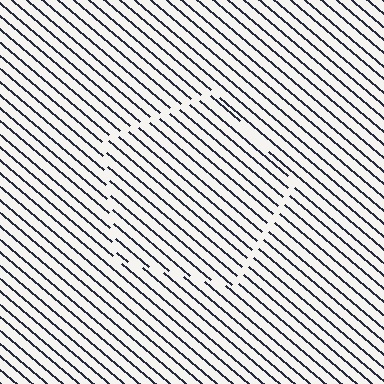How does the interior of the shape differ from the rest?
The interior of the shape contains the same grating, shifted by half a period — the contour is defined by the phase discontinuity where line-ends from the inner and outer gratings abut.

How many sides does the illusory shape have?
5 sides — the line-ends trace a pentagon.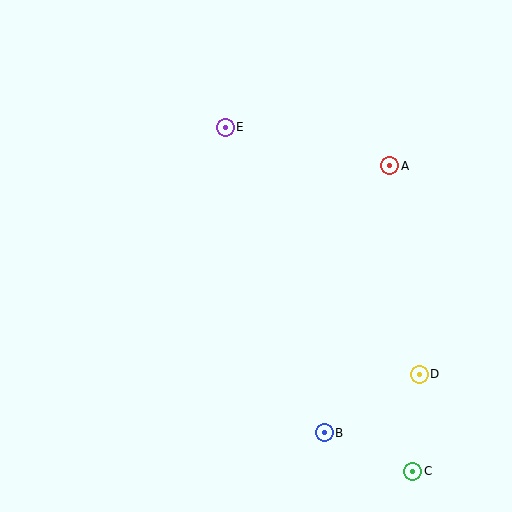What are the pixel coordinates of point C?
Point C is at (413, 471).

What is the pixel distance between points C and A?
The distance between C and A is 307 pixels.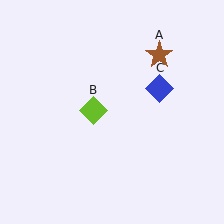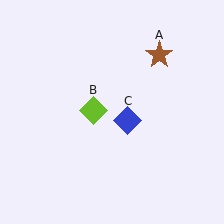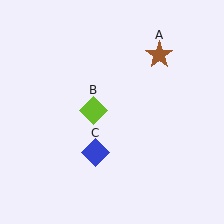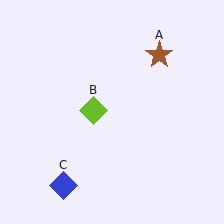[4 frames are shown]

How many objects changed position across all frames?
1 object changed position: blue diamond (object C).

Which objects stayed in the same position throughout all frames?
Brown star (object A) and lime diamond (object B) remained stationary.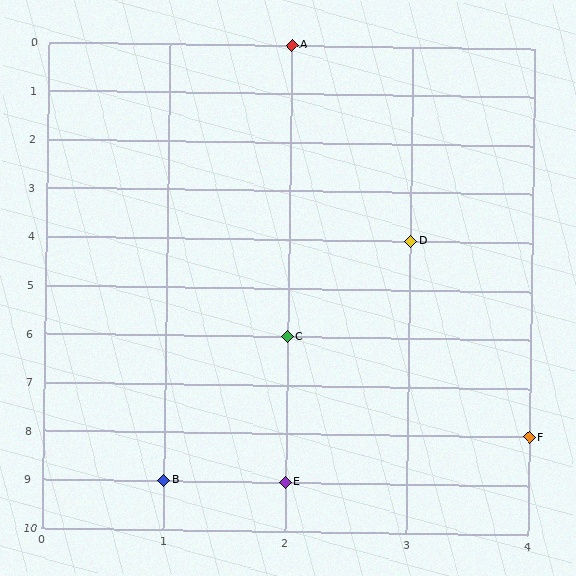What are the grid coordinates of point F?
Point F is at grid coordinates (4, 8).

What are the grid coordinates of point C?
Point C is at grid coordinates (2, 6).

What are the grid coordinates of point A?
Point A is at grid coordinates (2, 0).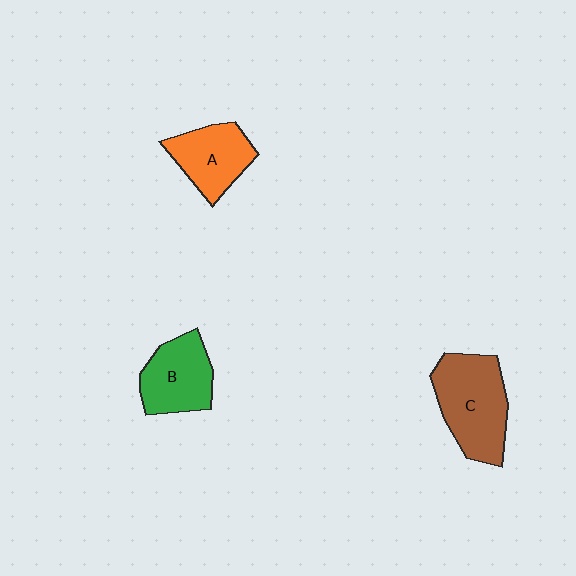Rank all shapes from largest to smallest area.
From largest to smallest: C (brown), B (green), A (orange).